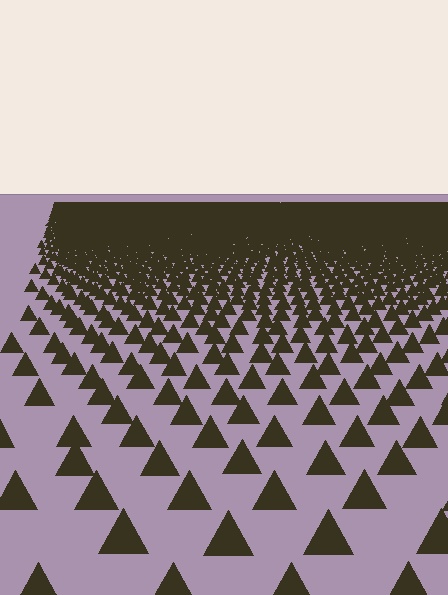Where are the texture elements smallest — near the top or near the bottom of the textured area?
Near the top.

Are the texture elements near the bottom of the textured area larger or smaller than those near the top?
Larger. Near the bottom, elements are closer to the viewer and appear at a bigger on-screen size.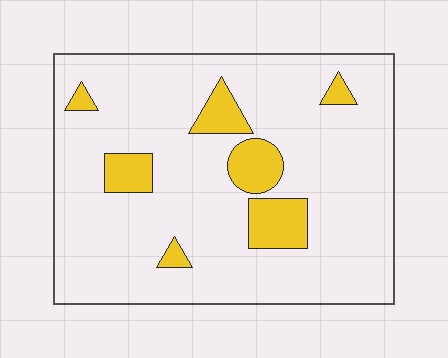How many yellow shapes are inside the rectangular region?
7.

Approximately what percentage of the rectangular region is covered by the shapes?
Approximately 15%.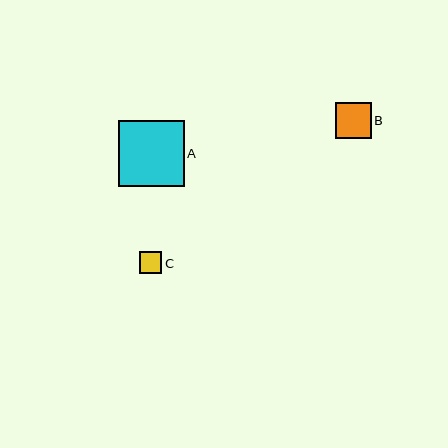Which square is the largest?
Square A is the largest with a size of approximately 66 pixels.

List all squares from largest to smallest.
From largest to smallest: A, B, C.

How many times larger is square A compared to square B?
Square A is approximately 1.8 times the size of square B.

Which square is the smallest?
Square C is the smallest with a size of approximately 22 pixels.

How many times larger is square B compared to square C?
Square B is approximately 1.7 times the size of square C.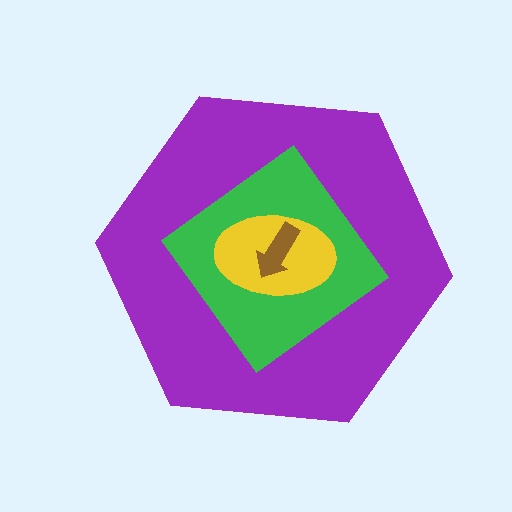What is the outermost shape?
The purple hexagon.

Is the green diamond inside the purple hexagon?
Yes.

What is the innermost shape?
The brown arrow.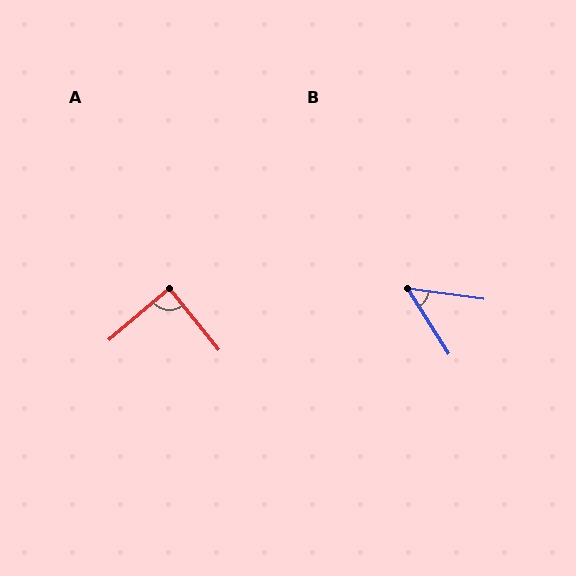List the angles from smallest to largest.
B (50°), A (89°).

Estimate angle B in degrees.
Approximately 50 degrees.